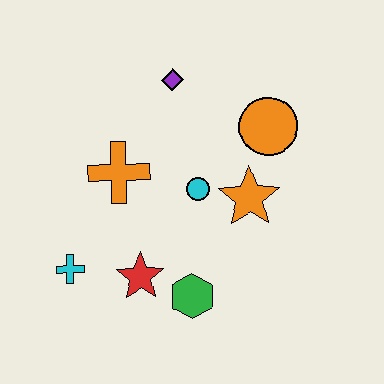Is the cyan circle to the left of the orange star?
Yes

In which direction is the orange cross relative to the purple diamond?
The orange cross is below the purple diamond.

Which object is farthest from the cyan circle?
The cyan cross is farthest from the cyan circle.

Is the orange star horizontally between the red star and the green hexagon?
No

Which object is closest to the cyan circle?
The orange star is closest to the cyan circle.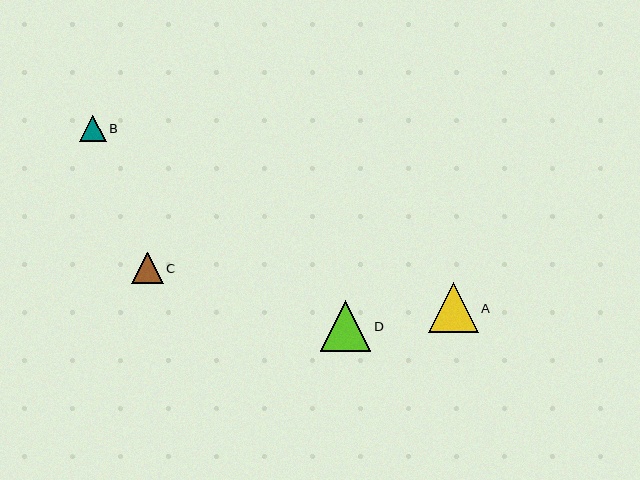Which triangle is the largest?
Triangle D is the largest with a size of approximately 51 pixels.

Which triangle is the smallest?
Triangle B is the smallest with a size of approximately 27 pixels.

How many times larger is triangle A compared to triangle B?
Triangle A is approximately 1.9 times the size of triangle B.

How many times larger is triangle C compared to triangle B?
Triangle C is approximately 1.2 times the size of triangle B.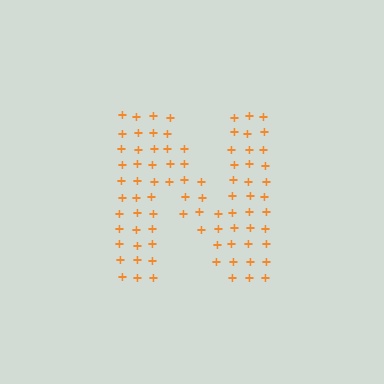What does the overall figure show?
The overall figure shows the letter N.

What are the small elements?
The small elements are plus signs.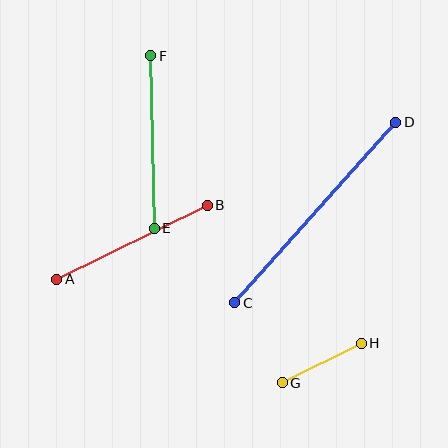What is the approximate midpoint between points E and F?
The midpoint is at approximately (152, 142) pixels.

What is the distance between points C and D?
The distance is approximately 242 pixels.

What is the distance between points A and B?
The distance is approximately 168 pixels.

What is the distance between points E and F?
The distance is approximately 173 pixels.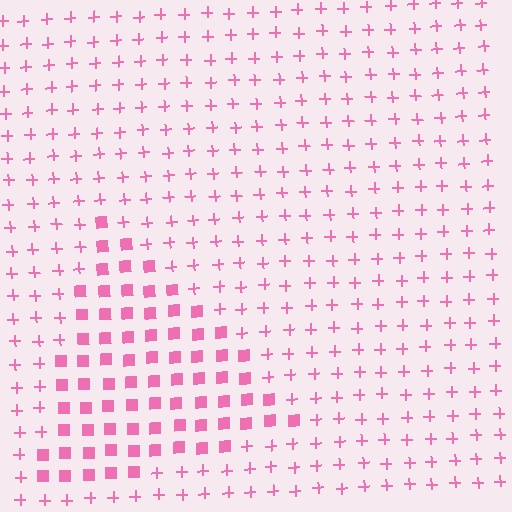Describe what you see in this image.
The image is filled with small pink elements arranged in a uniform grid. A triangle-shaped region contains squares, while the surrounding area contains plus signs. The boundary is defined purely by the change in element shape.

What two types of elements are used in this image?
The image uses squares inside the triangle region and plus signs outside it.